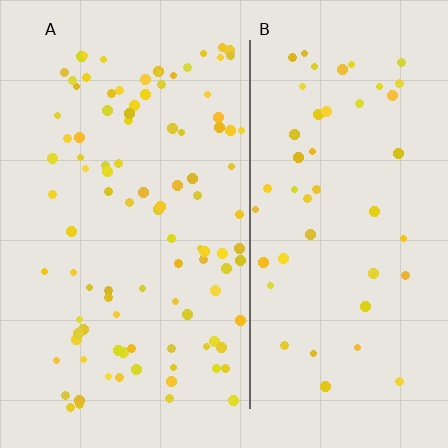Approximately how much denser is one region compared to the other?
Approximately 2.1× — region A over region B.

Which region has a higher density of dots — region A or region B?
A (the left).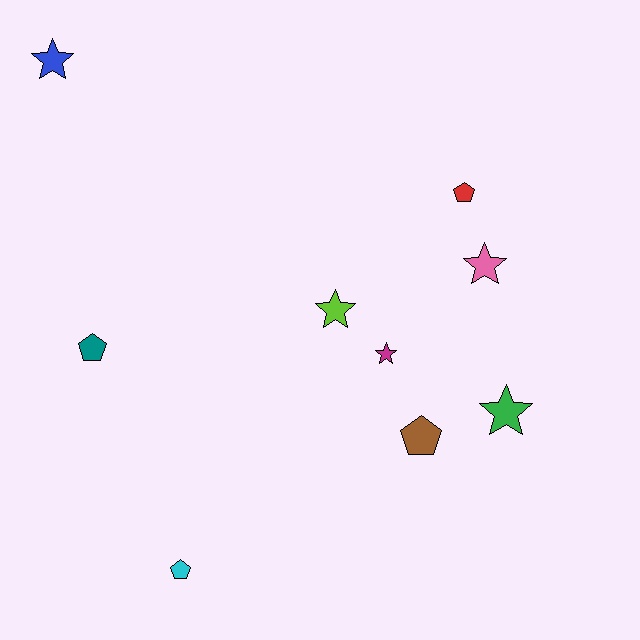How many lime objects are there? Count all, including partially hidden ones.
There is 1 lime object.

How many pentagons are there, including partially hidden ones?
There are 4 pentagons.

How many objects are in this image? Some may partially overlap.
There are 9 objects.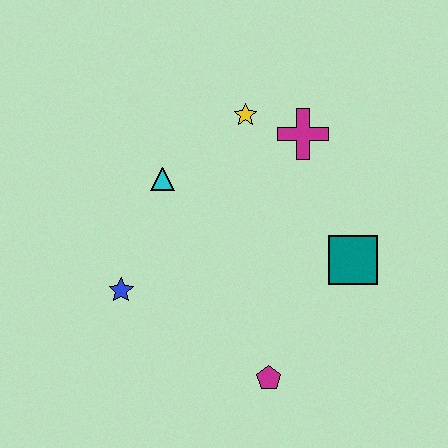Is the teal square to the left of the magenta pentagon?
No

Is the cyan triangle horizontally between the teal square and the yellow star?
No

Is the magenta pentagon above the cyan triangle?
No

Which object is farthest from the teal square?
The blue star is farthest from the teal square.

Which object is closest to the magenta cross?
The yellow star is closest to the magenta cross.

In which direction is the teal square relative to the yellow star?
The teal square is below the yellow star.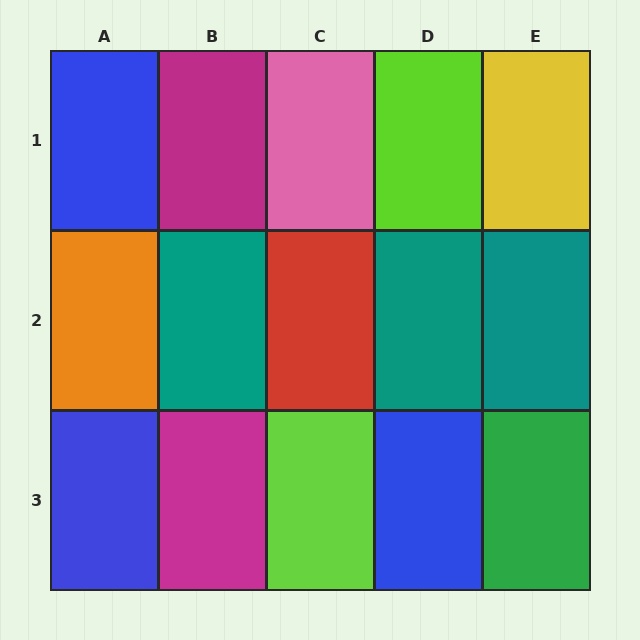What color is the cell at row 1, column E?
Yellow.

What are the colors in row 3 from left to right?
Blue, magenta, lime, blue, green.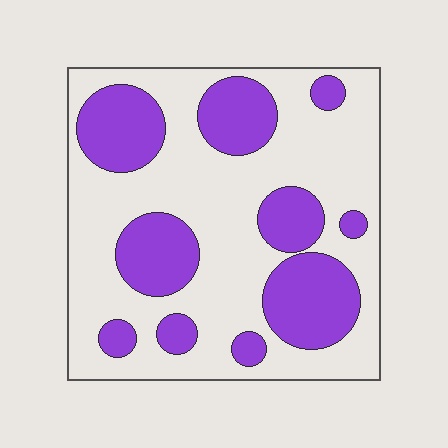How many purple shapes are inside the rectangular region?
10.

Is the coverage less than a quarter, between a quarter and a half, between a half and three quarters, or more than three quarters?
Between a quarter and a half.